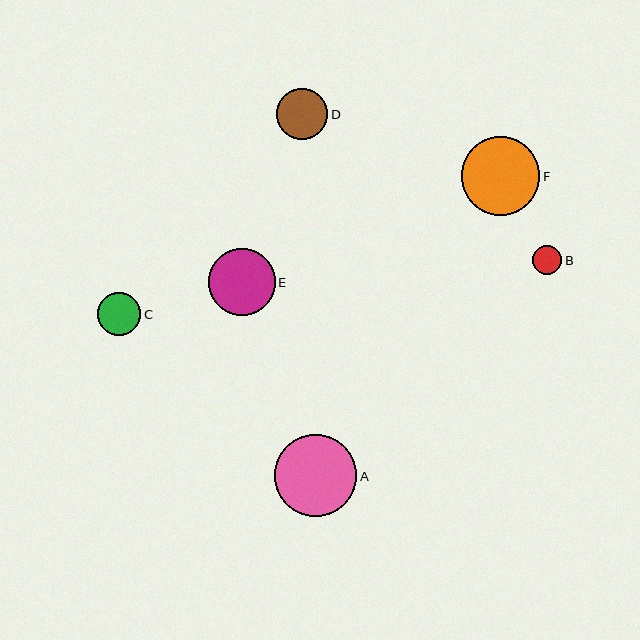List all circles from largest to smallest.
From largest to smallest: A, F, E, D, C, B.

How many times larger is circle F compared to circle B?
Circle F is approximately 2.7 times the size of circle B.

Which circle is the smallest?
Circle B is the smallest with a size of approximately 29 pixels.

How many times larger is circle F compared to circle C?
Circle F is approximately 1.8 times the size of circle C.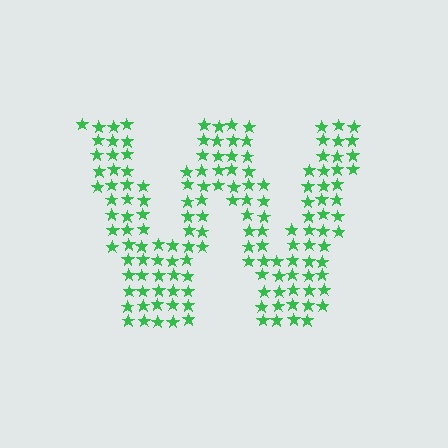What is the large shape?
The large shape is the letter W.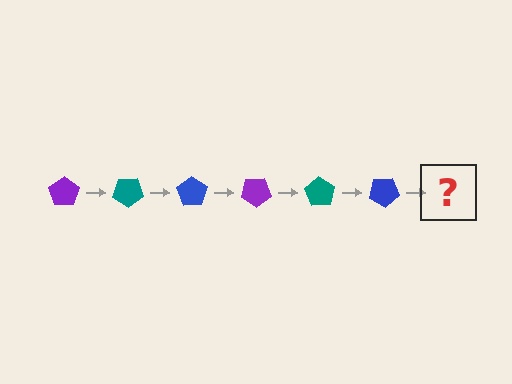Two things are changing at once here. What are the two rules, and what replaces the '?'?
The two rules are that it rotates 35 degrees each step and the color cycles through purple, teal, and blue. The '?' should be a purple pentagon, rotated 210 degrees from the start.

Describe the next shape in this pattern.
It should be a purple pentagon, rotated 210 degrees from the start.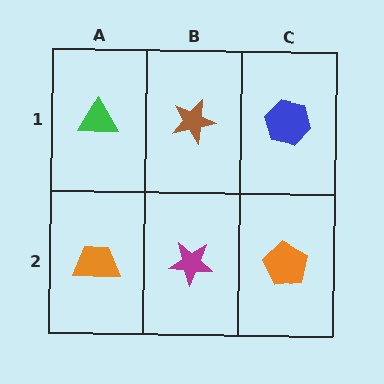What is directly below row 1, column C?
An orange pentagon.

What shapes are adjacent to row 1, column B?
A magenta star (row 2, column B), a green triangle (row 1, column A), a blue hexagon (row 1, column C).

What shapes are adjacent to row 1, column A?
An orange trapezoid (row 2, column A), a brown star (row 1, column B).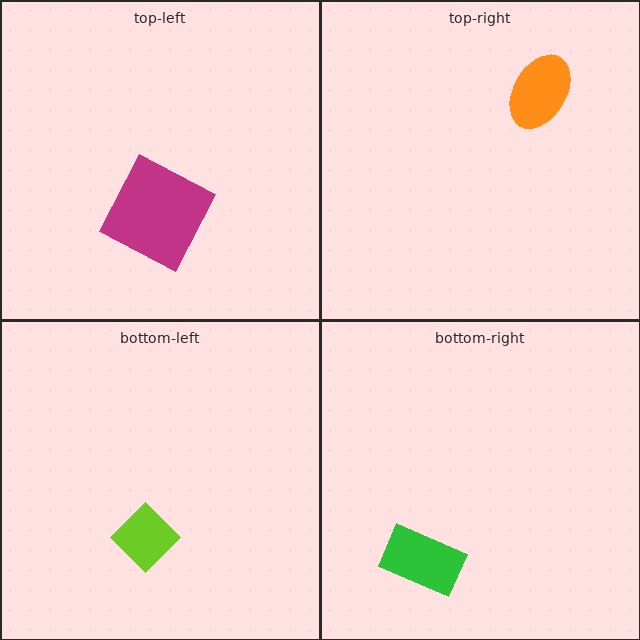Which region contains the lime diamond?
The bottom-left region.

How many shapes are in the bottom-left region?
1.